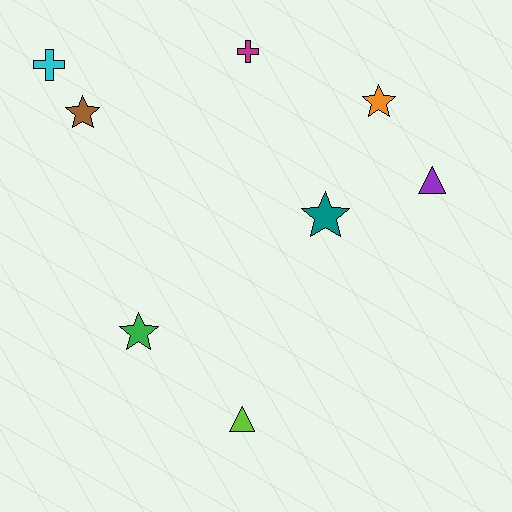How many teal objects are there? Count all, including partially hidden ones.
There is 1 teal object.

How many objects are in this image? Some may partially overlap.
There are 8 objects.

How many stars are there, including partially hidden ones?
There are 4 stars.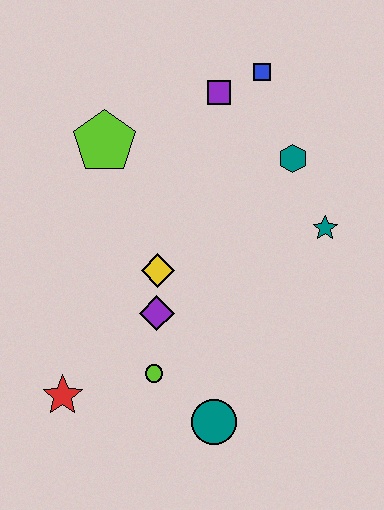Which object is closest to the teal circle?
The lime circle is closest to the teal circle.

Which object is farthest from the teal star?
The red star is farthest from the teal star.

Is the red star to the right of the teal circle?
No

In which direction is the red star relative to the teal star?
The red star is to the left of the teal star.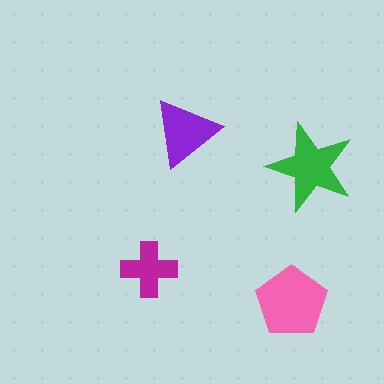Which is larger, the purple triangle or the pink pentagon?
The pink pentagon.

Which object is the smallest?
The magenta cross.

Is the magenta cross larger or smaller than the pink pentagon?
Smaller.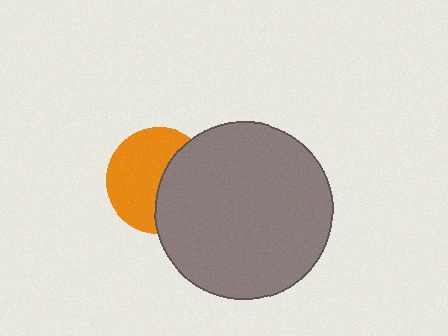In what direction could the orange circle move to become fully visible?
The orange circle could move left. That would shift it out from behind the gray circle entirely.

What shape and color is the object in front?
The object in front is a gray circle.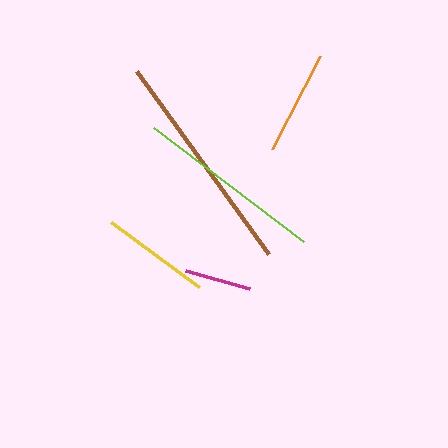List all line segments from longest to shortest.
From longest to shortest: brown, lime, yellow, orange, magenta.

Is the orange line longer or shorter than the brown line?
The brown line is longer than the orange line.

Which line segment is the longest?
The brown line is the longest at approximately 226 pixels.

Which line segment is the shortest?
The magenta line is the shortest at approximately 66 pixels.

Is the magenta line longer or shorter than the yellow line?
The yellow line is longer than the magenta line.